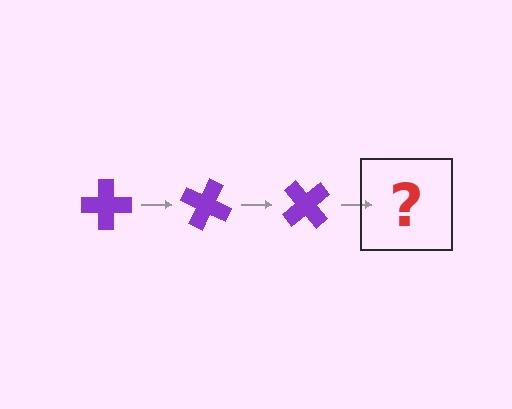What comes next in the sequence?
The next element should be a purple cross rotated 75 degrees.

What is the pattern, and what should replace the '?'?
The pattern is that the cross rotates 25 degrees each step. The '?' should be a purple cross rotated 75 degrees.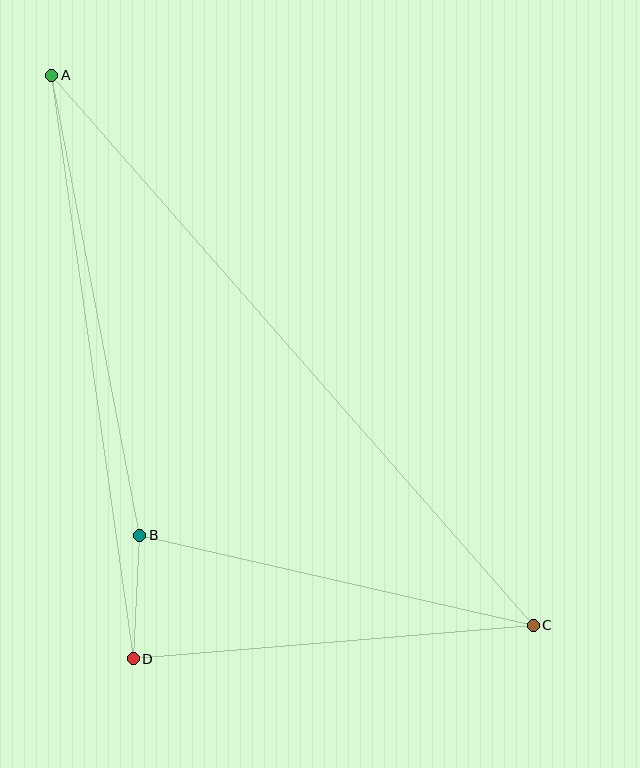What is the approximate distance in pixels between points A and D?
The distance between A and D is approximately 589 pixels.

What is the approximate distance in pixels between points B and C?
The distance between B and C is approximately 403 pixels.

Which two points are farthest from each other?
Points A and C are farthest from each other.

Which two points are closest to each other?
Points B and D are closest to each other.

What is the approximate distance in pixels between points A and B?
The distance between A and B is approximately 468 pixels.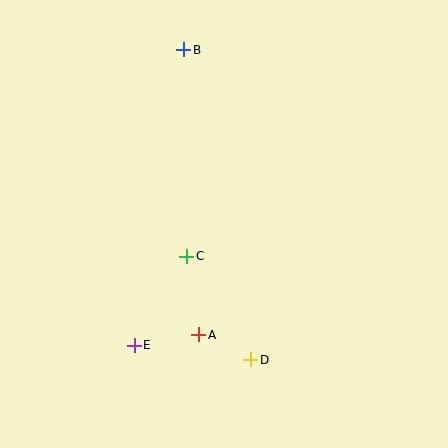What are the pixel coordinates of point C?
Point C is at (187, 256).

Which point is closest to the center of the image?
Point C at (187, 256) is closest to the center.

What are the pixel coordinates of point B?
Point B is at (184, 50).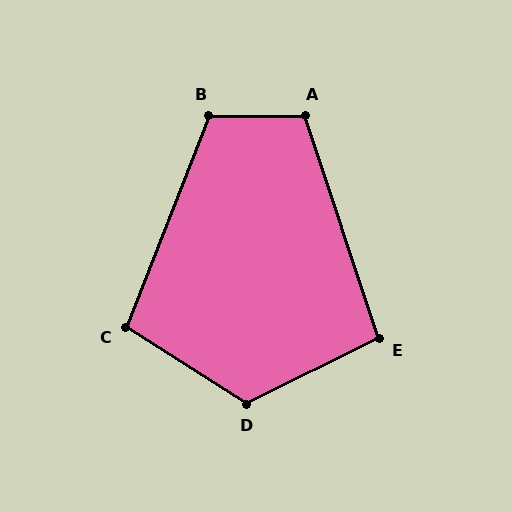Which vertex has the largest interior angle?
D, at approximately 121 degrees.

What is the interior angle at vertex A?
Approximately 109 degrees (obtuse).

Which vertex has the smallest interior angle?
E, at approximately 98 degrees.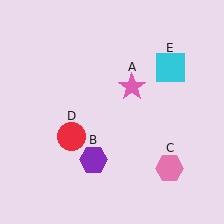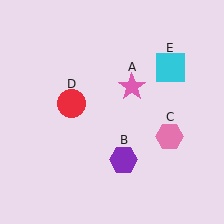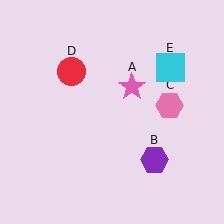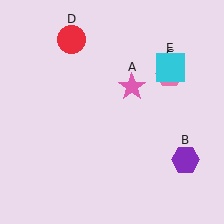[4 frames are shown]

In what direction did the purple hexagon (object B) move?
The purple hexagon (object B) moved right.